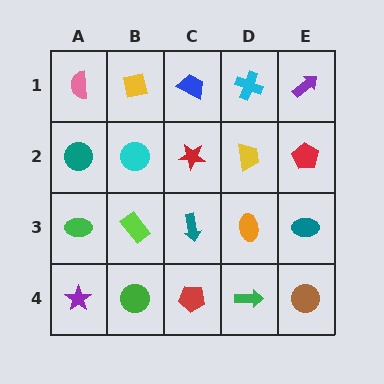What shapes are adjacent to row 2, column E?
A purple arrow (row 1, column E), a teal ellipse (row 3, column E), a yellow trapezoid (row 2, column D).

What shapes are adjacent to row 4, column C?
A teal arrow (row 3, column C), a green circle (row 4, column B), a green arrow (row 4, column D).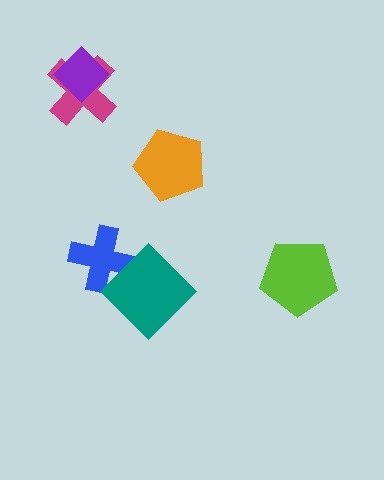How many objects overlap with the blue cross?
1 object overlaps with the blue cross.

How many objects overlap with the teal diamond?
1 object overlaps with the teal diamond.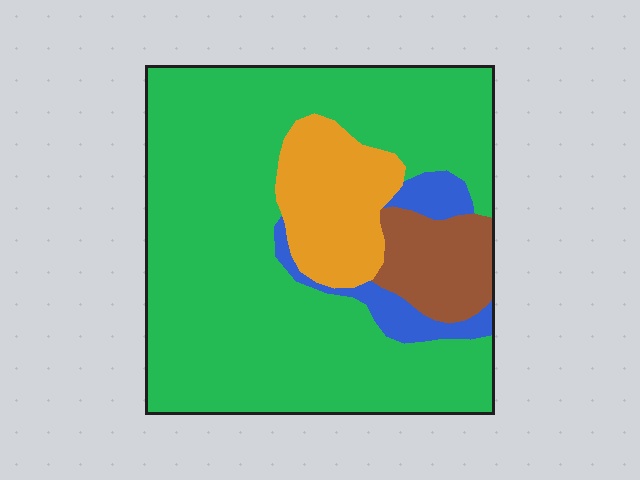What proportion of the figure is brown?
Brown covers 9% of the figure.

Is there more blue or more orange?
Orange.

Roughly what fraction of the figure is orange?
Orange covers around 15% of the figure.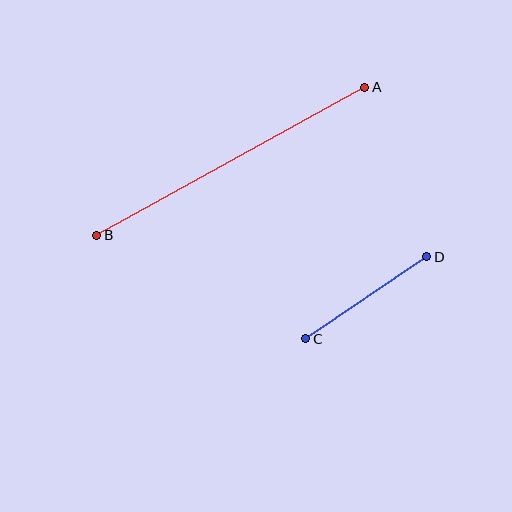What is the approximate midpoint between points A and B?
The midpoint is at approximately (231, 161) pixels.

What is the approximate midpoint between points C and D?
The midpoint is at approximately (366, 298) pixels.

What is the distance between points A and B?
The distance is approximately 306 pixels.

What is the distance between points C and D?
The distance is approximately 146 pixels.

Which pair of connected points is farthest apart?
Points A and B are farthest apart.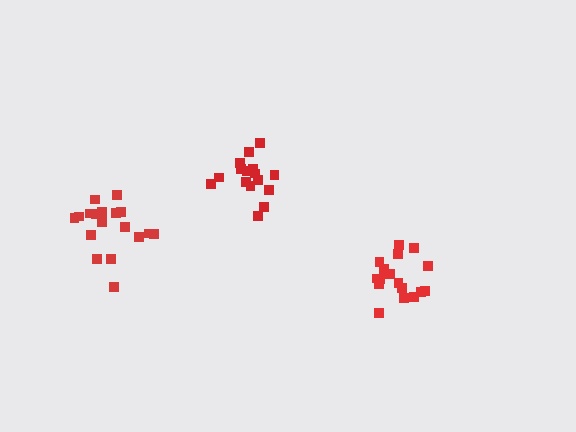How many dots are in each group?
Group 1: 16 dots, Group 2: 18 dots, Group 3: 17 dots (51 total).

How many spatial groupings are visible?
There are 3 spatial groupings.